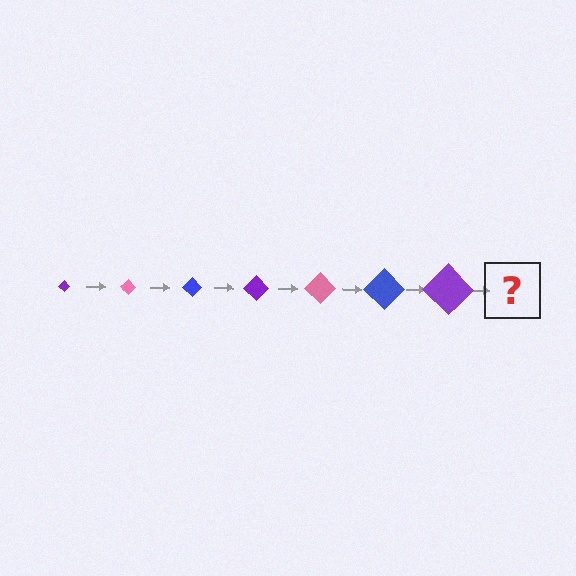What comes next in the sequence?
The next element should be a pink diamond, larger than the previous one.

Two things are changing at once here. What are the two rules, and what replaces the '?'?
The two rules are that the diamond grows larger each step and the color cycles through purple, pink, and blue. The '?' should be a pink diamond, larger than the previous one.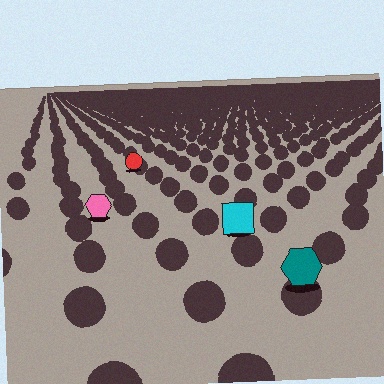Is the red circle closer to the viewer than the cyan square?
No. The cyan square is closer — you can tell from the texture gradient: the ground texture is coarser near it.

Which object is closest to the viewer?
The teal hexagon is closest. The texture marks near it are larger and more spread out.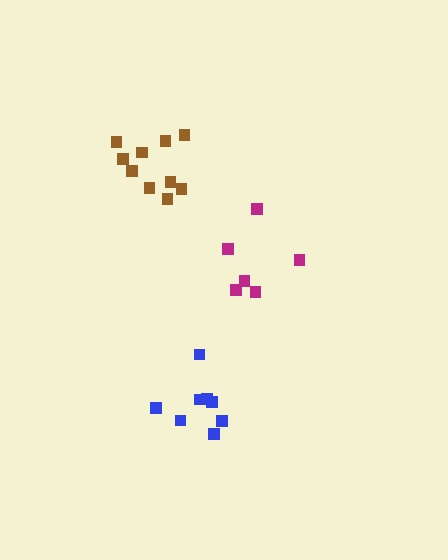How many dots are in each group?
Group 1: 6 dots, Group 2: 10 dots, Group 3: 8 dots (24 total).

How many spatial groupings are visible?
There are 3 spatial groupings.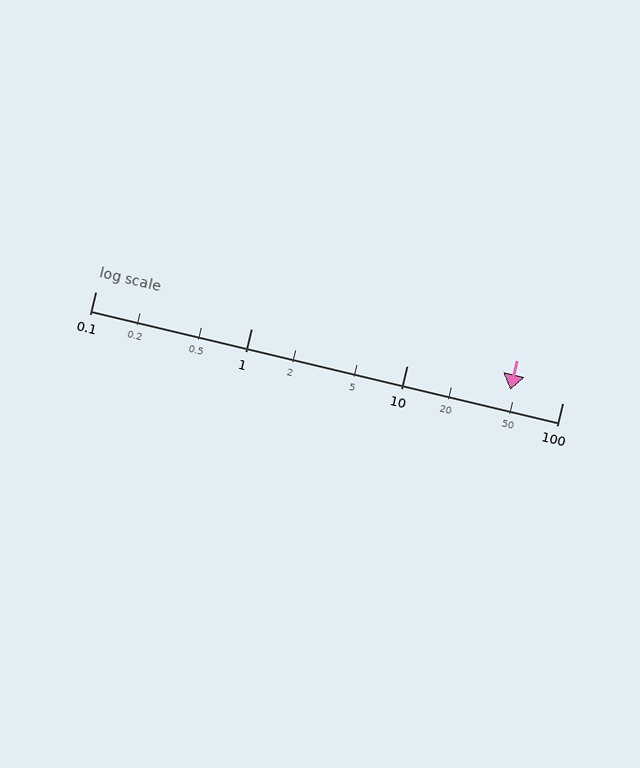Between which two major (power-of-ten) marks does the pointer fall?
The pointer is between 10 and 100.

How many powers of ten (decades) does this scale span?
The scale spans 3 decades, from 0.1 to 100.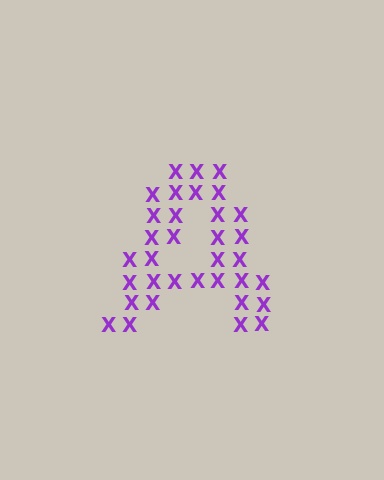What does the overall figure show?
The overall figure shows the letter A.